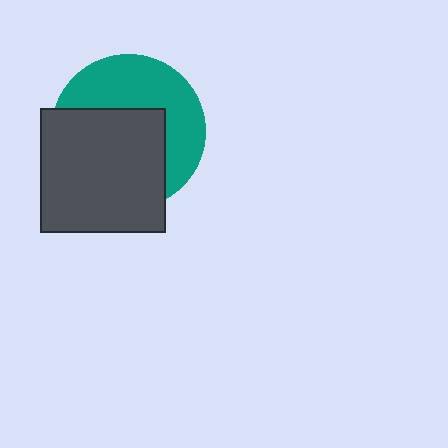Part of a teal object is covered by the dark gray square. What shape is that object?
It is a circle.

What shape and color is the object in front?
The object in front is a dark gray square.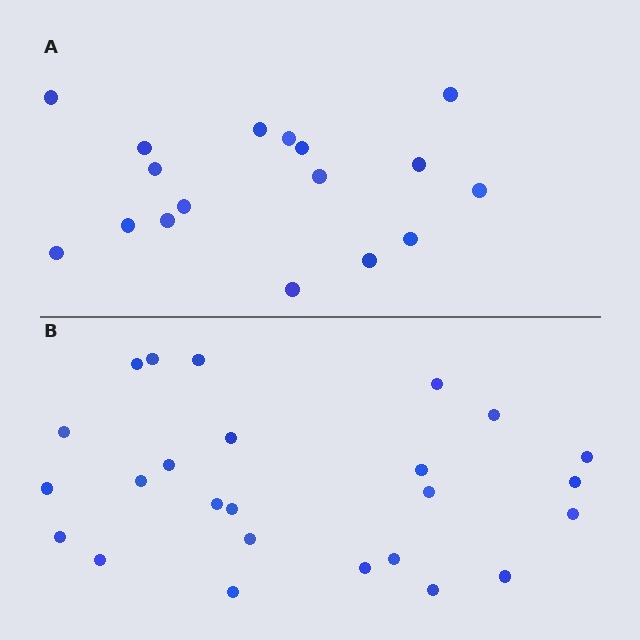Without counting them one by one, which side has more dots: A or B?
Region B (the bottom region) has more dots.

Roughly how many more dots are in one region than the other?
Region B has roughly 8 or so more dots than region A.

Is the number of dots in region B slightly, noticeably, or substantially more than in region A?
Region B has substantially more. The ratio is roughly 1.5 to 1.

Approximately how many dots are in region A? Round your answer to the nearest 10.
About 20 dots. (The exact count is 17, which rounds to 20.)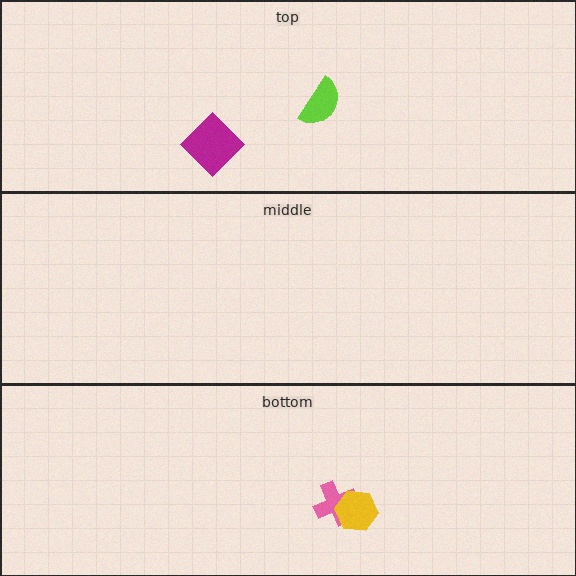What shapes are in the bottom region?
The pink cross, the yellow hexagon.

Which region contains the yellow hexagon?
The bottom region.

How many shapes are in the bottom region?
2.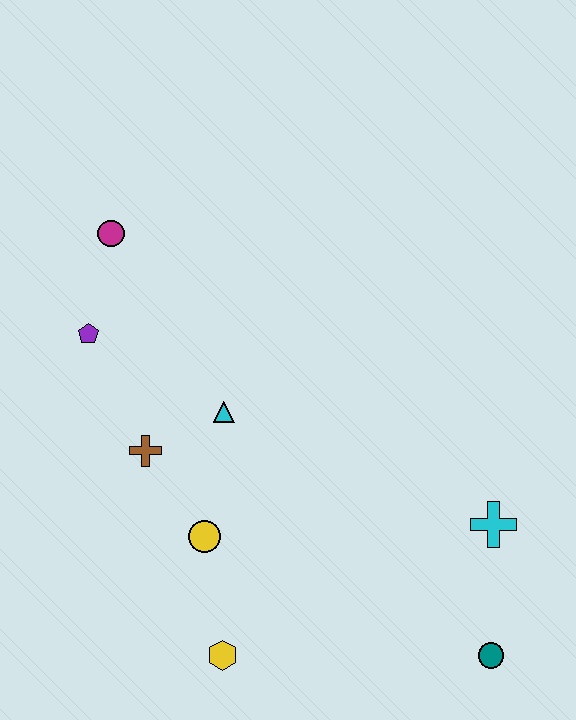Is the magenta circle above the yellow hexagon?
Yes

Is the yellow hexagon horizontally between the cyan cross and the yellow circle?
Yes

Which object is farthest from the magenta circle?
The teal circle is farthest from the magenta circle.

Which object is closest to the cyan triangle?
The brown cross is closest to the cyan triangle.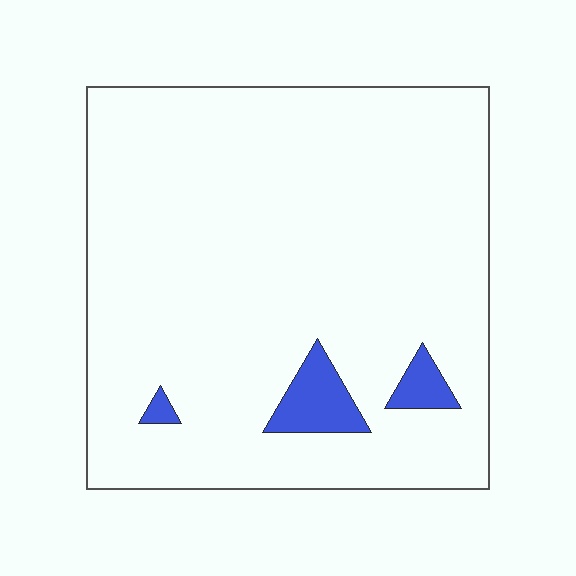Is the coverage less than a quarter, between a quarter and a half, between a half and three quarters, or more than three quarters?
Less than a quarter.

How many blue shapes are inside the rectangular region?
3.